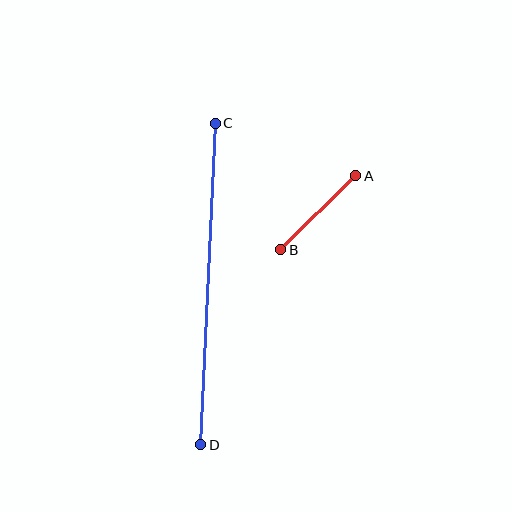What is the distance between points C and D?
The distance is approximately 322 pixels.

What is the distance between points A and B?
The distance is approximately 105 pixels.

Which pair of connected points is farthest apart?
Points C and D are farthest apart.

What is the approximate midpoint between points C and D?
The midpoint is at approximately (208, 284) pixels.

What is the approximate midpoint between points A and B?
The midpoint is at approximately (318, 213) pixels.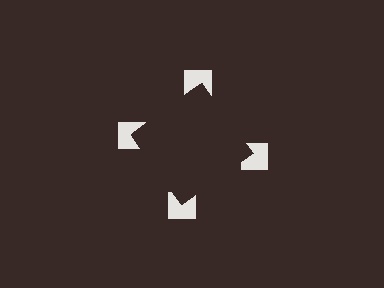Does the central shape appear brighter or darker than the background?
It typically appears slightly darker than the background, even though no actual brightness change is drawn.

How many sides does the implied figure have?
4 sides.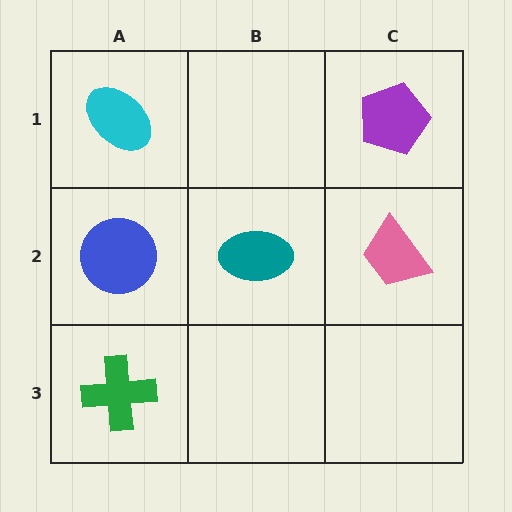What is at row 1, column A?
A cyan ellipse.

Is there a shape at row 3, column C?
No, that cell is empty.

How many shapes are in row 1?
2 shapes.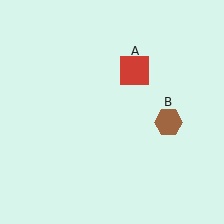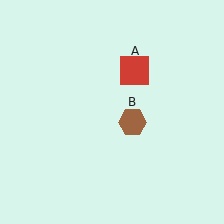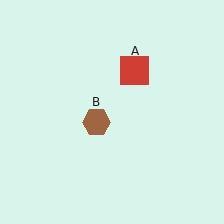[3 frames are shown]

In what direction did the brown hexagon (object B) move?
The brown hexagon (object B) moved left.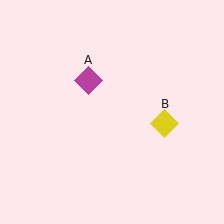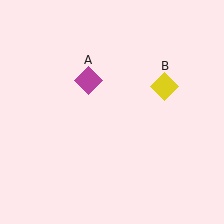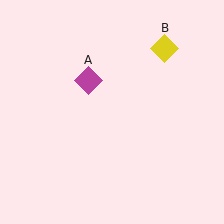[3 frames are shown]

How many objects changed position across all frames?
1 object changed position: yellow diamond (object B).